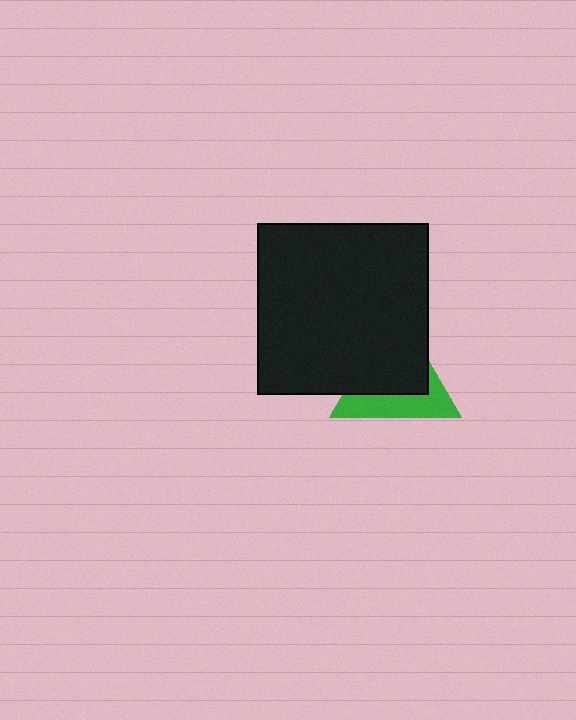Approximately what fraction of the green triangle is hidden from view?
Roughly 61% of the green triangle is hidden behind the black square.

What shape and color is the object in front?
The object in front is a black square.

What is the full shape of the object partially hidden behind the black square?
The partially hidden object is a green triangle.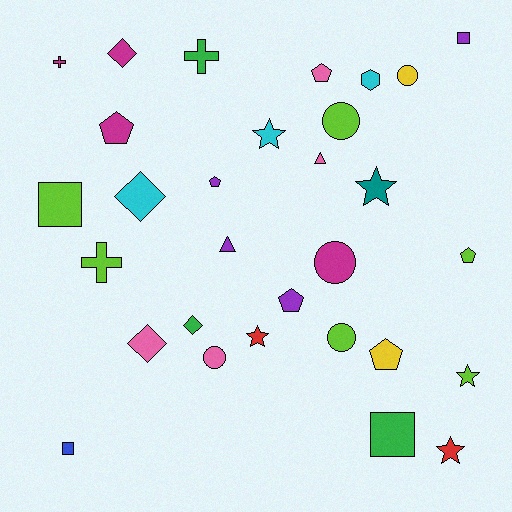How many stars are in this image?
There are 5 stars.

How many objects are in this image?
There are 30 objects.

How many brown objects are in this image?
There are no brown objects.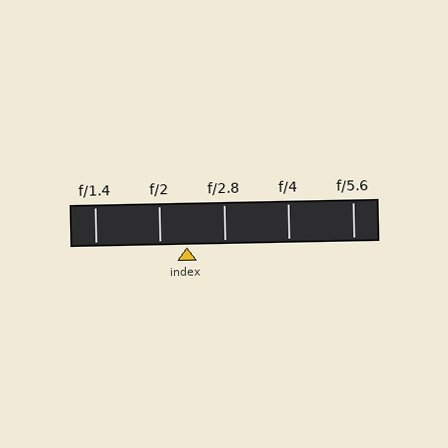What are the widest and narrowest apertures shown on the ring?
The widest aperture shown is f/1.4 and the narrowest is f/5.6.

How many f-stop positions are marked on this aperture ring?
There are 5 f-stop positions marked.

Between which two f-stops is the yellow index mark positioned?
The index mark is between f/2 and f/2.8.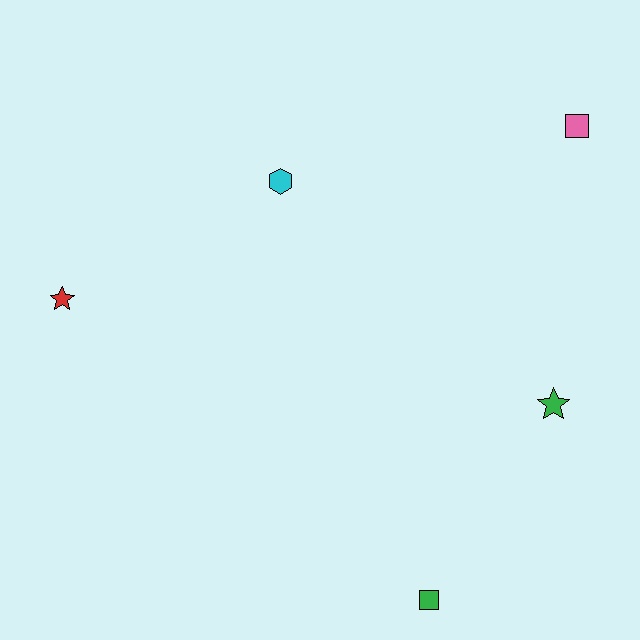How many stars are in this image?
There are 2 stars.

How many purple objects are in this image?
There are no purple objects.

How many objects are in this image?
There are 5 objects.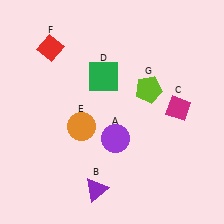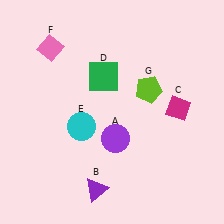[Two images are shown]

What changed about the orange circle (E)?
In Image 1, E is orange. In Image 2, it changed to cyan.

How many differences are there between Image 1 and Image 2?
There are 2 differences between the two images.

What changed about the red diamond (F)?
In Image 1, F is red. In Image 2, it changed to pink.